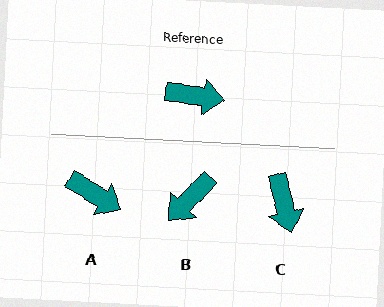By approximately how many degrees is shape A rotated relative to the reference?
Approximately 23 degrees clockwise.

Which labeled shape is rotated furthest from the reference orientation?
B, about 126 degrees away.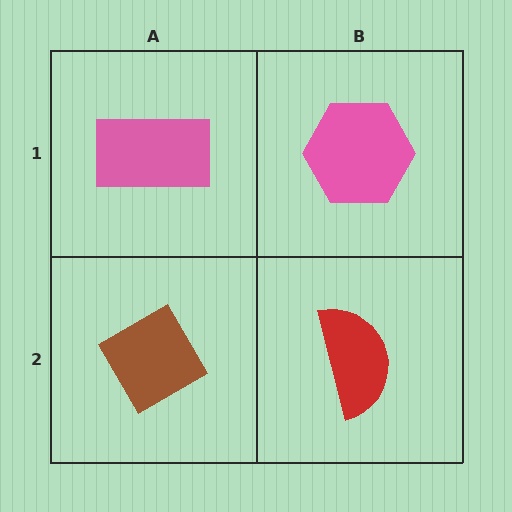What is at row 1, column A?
A pink rectangle.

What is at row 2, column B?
A red semicircle.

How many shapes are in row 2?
2 shapes.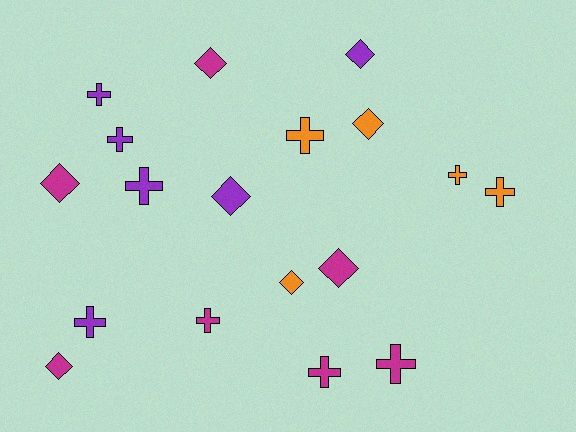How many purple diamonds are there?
There are 2 purple diamonds.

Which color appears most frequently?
Magenta, with 7 objects.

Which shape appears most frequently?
Cross, with 10 objects.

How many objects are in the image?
There are 18 objects.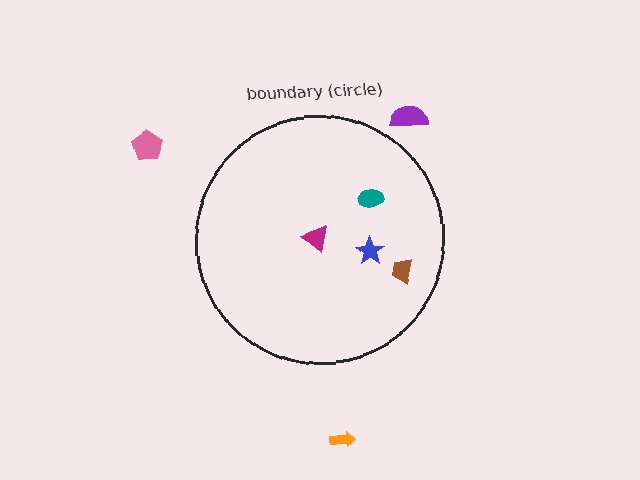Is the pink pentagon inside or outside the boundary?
Outside.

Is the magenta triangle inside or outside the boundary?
Inside.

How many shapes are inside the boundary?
4 inside, 3 outside.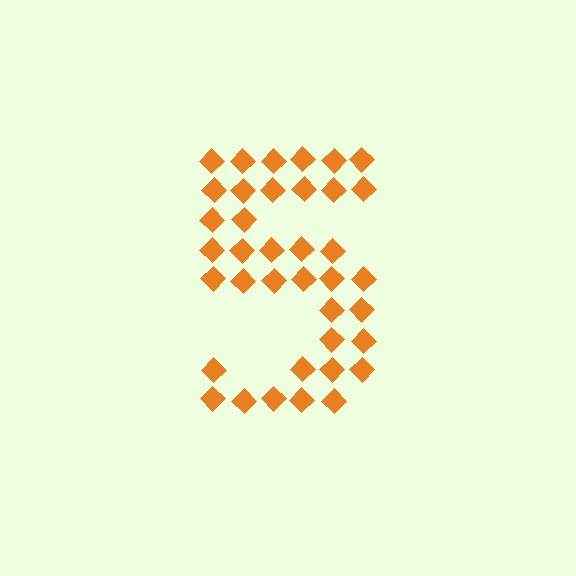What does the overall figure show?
The overall figure shows the digit 5.